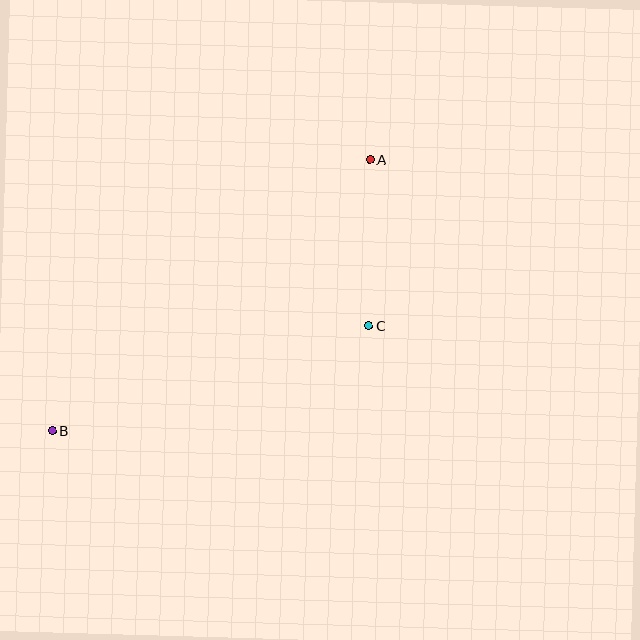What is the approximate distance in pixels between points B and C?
The distance between B and C is approximately 333 pixels.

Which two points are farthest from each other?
Points A and B are farthest from each other.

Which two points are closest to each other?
Points A and C are closest to each other.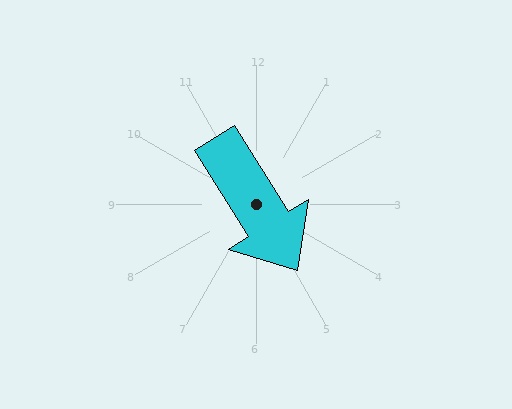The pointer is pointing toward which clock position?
Roughly 5 o'clock.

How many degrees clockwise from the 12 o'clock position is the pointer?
Approximately 148 degrees.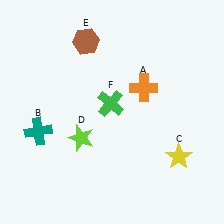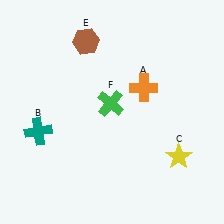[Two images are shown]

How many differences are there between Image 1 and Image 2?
There is 1 difference between the two images.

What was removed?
The lime star (D) was removed in Image 2.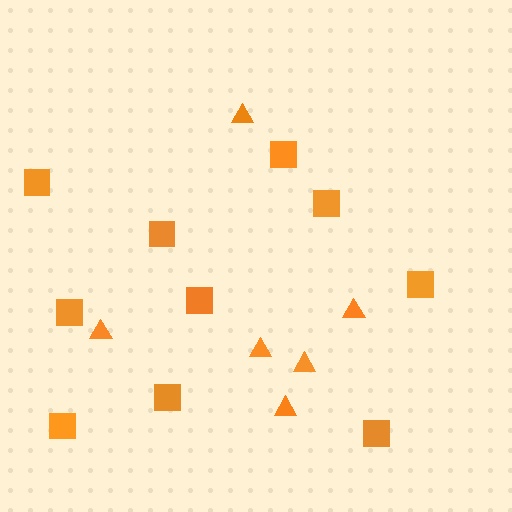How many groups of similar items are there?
There are 2 groups: one group of triangles (6) and one group of squares (10).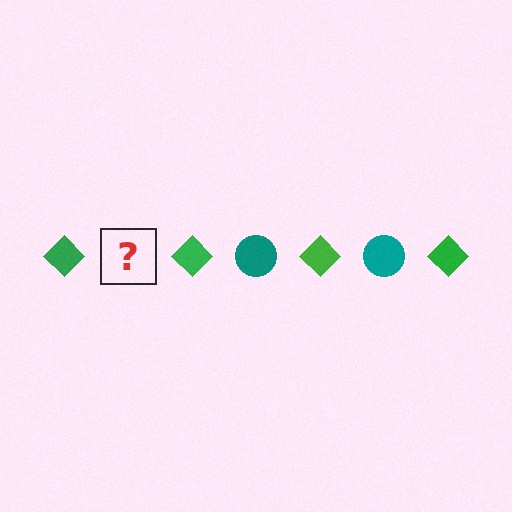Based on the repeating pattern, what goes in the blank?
The blank should be a teal circle.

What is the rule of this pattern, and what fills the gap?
The rule is that the pattern alternates between green diamond and teal circle. The gap should be filled with a teal circle.